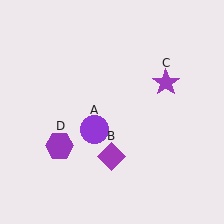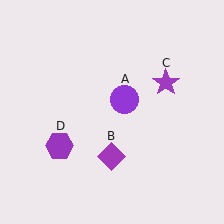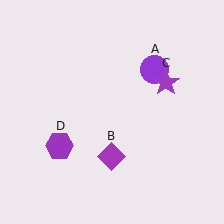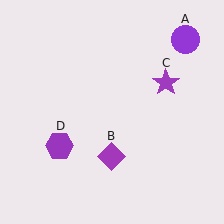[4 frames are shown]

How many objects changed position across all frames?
1 object changed position: purple circle (object A).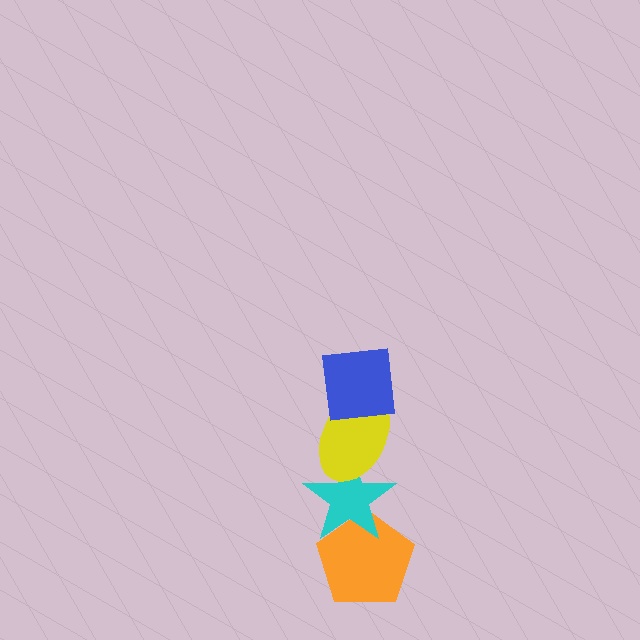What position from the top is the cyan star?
The cyan star is 3rd from the top.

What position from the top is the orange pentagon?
The orange pentagon is 4th from the top.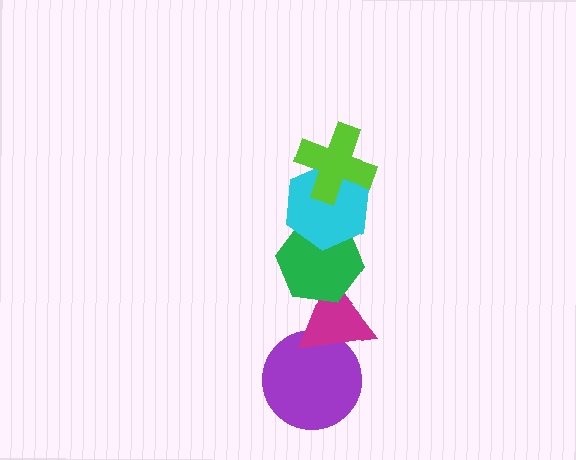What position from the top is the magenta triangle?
The magenta triangle is 4th from the top.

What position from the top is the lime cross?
The lime cross is 1st from the top.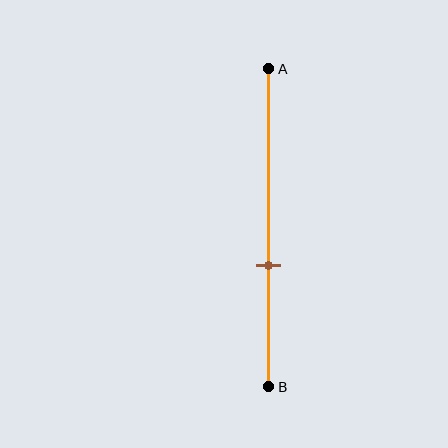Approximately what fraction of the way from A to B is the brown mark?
The brown mark is approximately 60% of the way from A to B.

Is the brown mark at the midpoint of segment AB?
No, the mark is at about 60% from A, not at the 50% midpoint.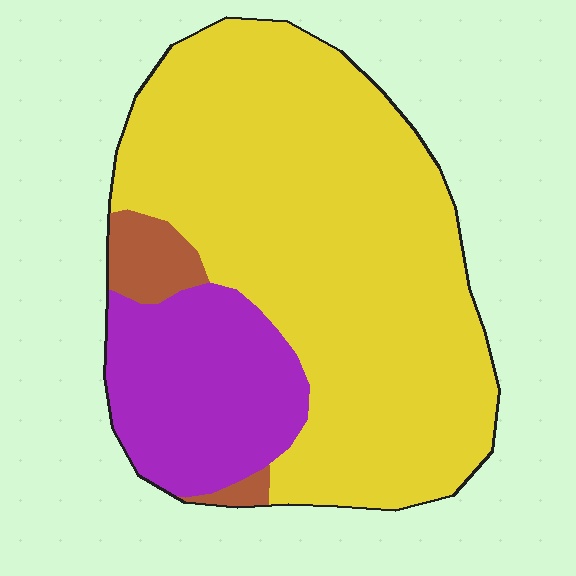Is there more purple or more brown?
Purple.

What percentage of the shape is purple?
Purple takes up about one fifth (1/5) of the shape.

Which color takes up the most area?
Yellow, at roughly 75%.